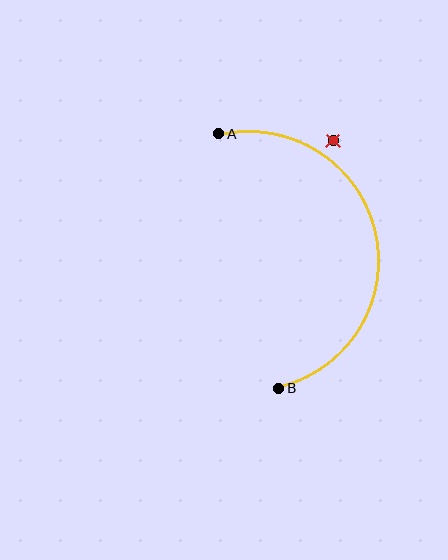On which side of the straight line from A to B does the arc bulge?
The arc bulges to the right of the straight line connecting A and B.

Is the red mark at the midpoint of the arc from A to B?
No — the red mark does not lie on the arc at all. It sits slightly outside the curve.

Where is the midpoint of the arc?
The arc midpoint is the point on the curve farthest from the straight line joining A and B. It sits to the right of that line.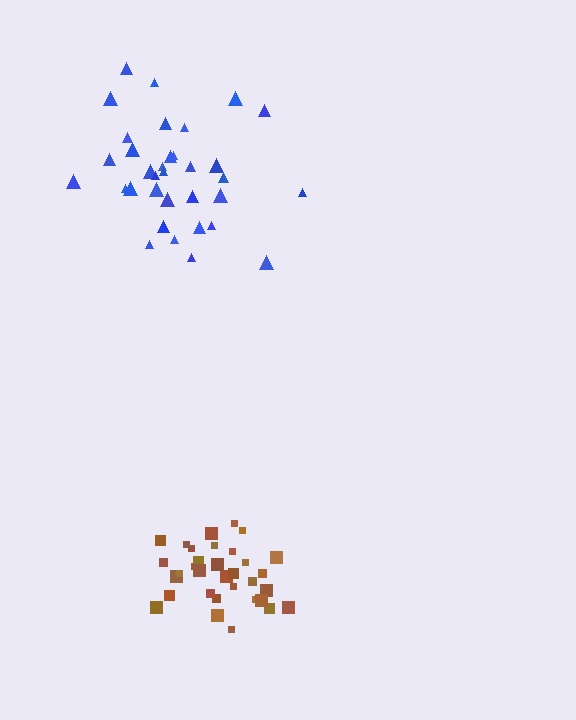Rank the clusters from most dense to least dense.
brown, blue.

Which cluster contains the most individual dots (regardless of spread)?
Blue (34).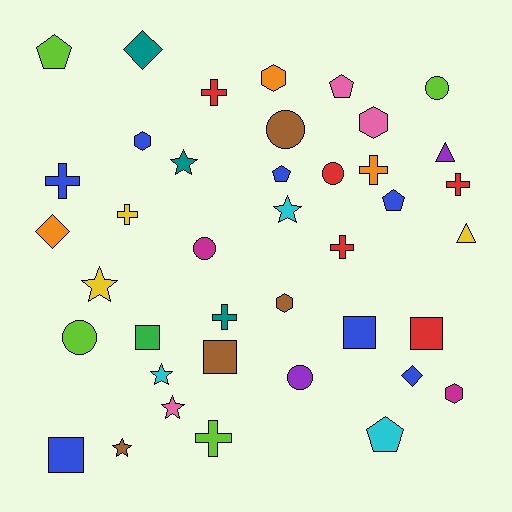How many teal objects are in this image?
There are 3 teal objects.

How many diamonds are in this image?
There are 3 diamonds.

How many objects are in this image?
There are 40 objects.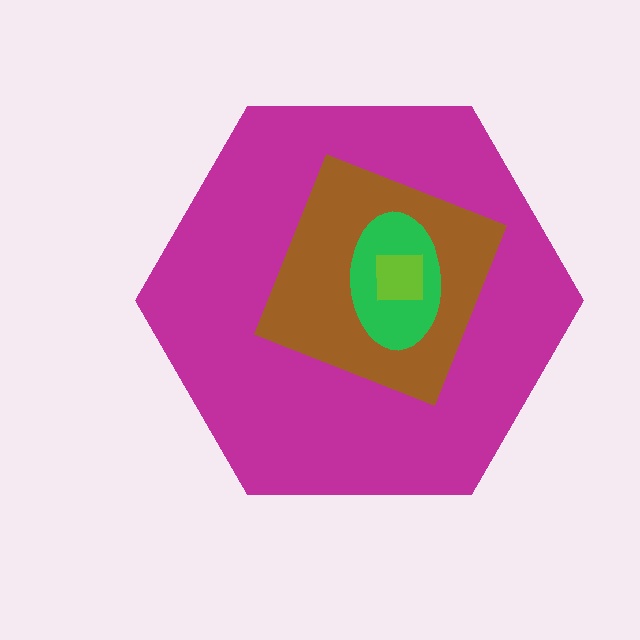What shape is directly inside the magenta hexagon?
The brown square.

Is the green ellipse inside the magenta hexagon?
Yes.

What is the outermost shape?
The magenta hexagon.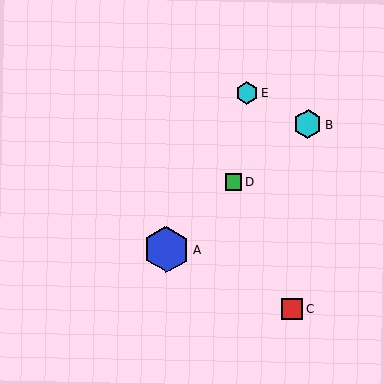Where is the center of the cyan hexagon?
The center of the cyan hexagon is at (308, 124).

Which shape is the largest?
The blue hexagon (labeled A) is the largest.